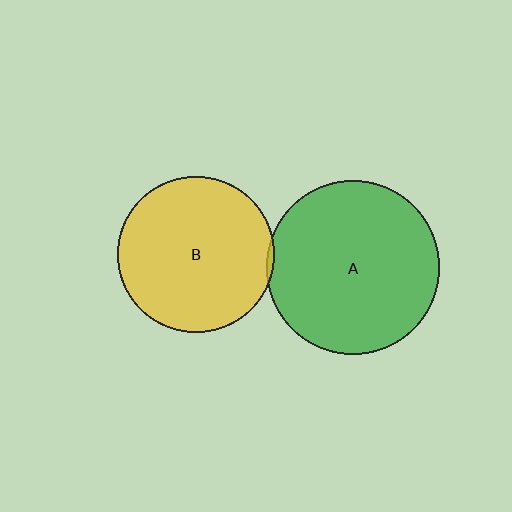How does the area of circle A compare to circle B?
Approximately 1.2 times.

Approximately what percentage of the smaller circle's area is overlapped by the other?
Approximately 5%.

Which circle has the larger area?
Circle A (green).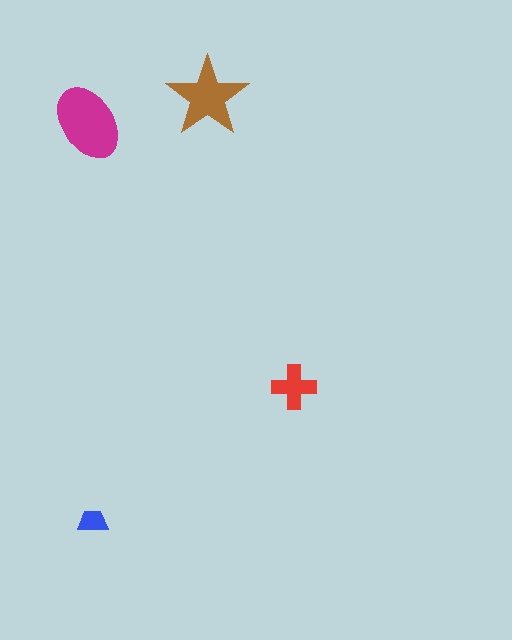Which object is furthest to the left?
The magenta ellipse is leftmost.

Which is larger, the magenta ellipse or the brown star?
The magenta ellipse.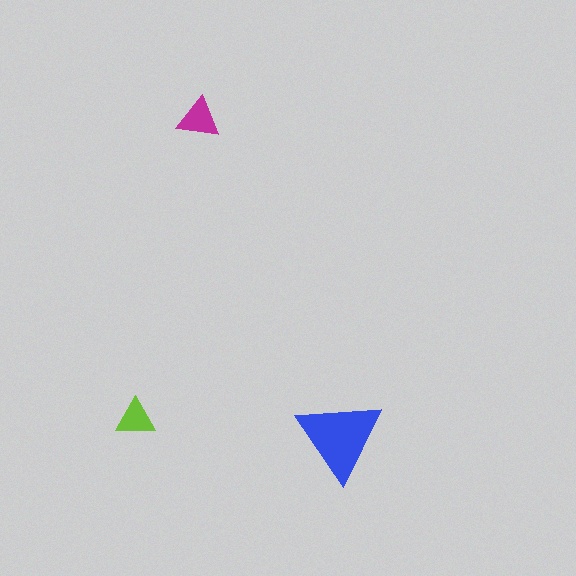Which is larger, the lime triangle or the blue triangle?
The blue one.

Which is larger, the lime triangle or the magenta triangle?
The magenta one.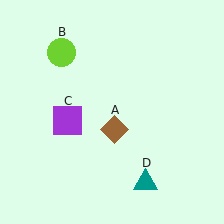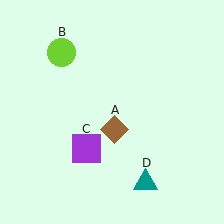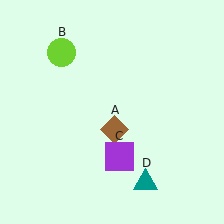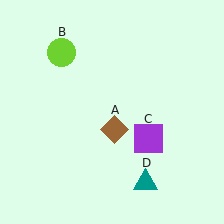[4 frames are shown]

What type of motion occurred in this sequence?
The purple square (object C) rotated counterclockwise around the center of the scene.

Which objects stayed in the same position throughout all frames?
Brown diamond (object A) and lime circle (object B) and teal triangle (object D) remained stationary.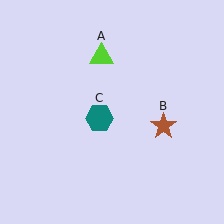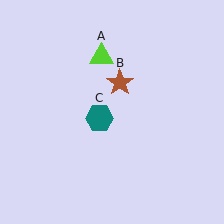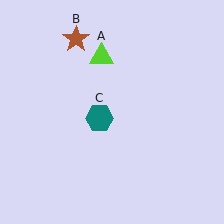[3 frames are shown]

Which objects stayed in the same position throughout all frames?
Lime triangle (object A) and teal hexagon (object C) remained stationary.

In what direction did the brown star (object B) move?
The brown star (object B) moved up and to the left.